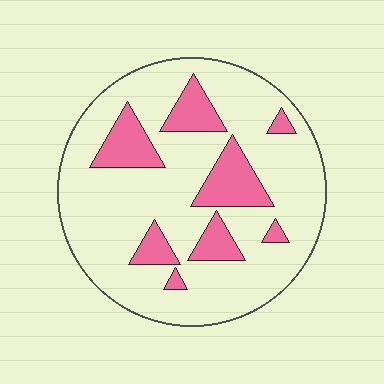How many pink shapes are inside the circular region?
8.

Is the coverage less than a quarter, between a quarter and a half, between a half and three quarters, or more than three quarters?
Less than a quarter.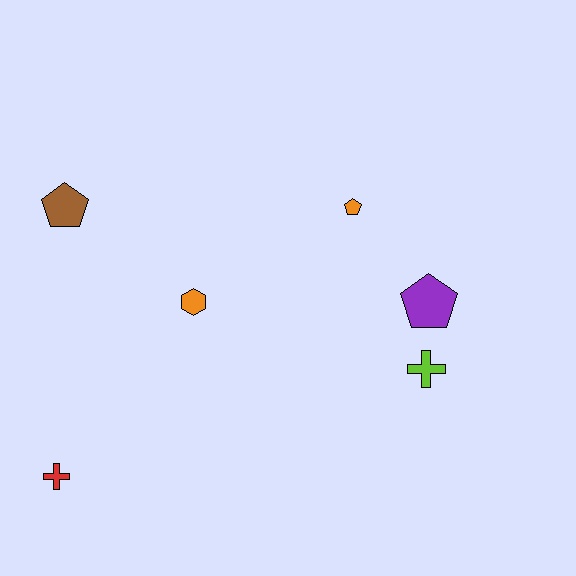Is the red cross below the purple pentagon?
Yes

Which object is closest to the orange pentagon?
The purple pentagon is closest to the orange pentagon.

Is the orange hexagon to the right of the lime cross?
No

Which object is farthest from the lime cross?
The brown pentagon is farthest from the lime cross.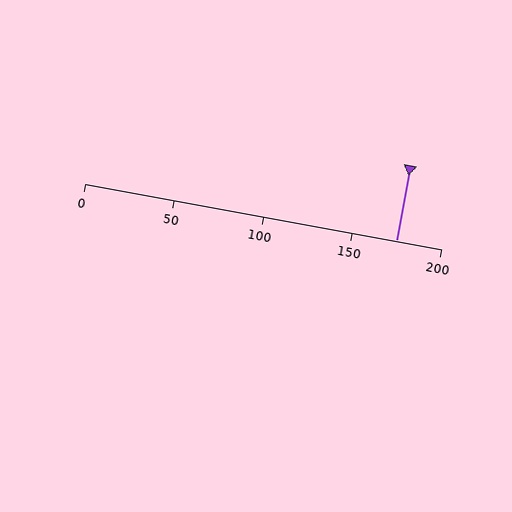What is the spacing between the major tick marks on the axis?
The major ticks are spaced 50 apart.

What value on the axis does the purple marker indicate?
The marker indicates approximately 175.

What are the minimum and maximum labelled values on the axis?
The axis runs from 0 to 200.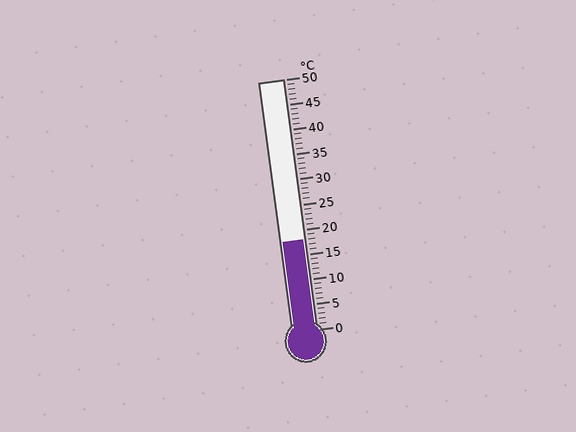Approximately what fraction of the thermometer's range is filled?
The thermometer is filled to approximately 35% of its range.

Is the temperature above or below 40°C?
The temperature is below 40°C.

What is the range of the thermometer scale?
The thermometer scale ranges from 0°C to 50°C.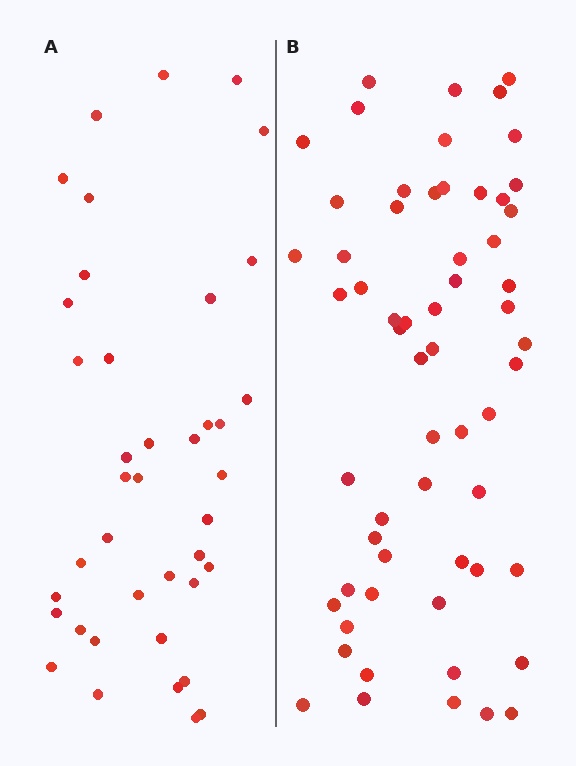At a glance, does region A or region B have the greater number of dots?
Region B (the right region) has more dots.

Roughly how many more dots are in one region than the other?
Region B has approximately 20 more dots than region A.